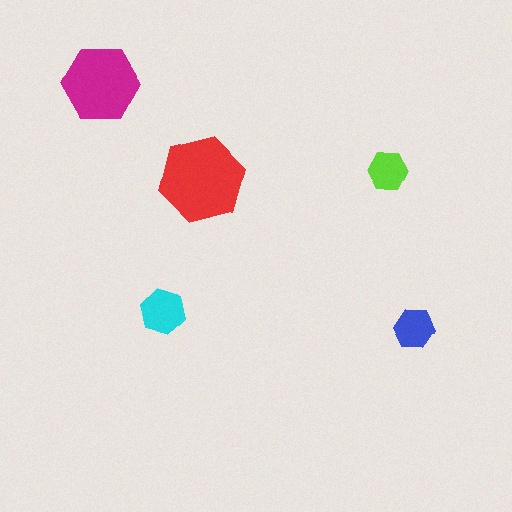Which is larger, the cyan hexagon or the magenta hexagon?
The magenta one.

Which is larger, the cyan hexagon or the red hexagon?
The red one.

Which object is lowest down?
The blue hexagon is bottommost.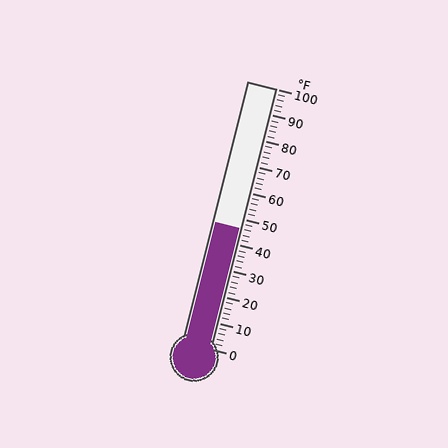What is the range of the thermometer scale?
The thermometer scale ranges from 0°F to 100°F.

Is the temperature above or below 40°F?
The temperature is above 40°F.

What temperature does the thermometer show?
The thermometer shows approximately 46°F.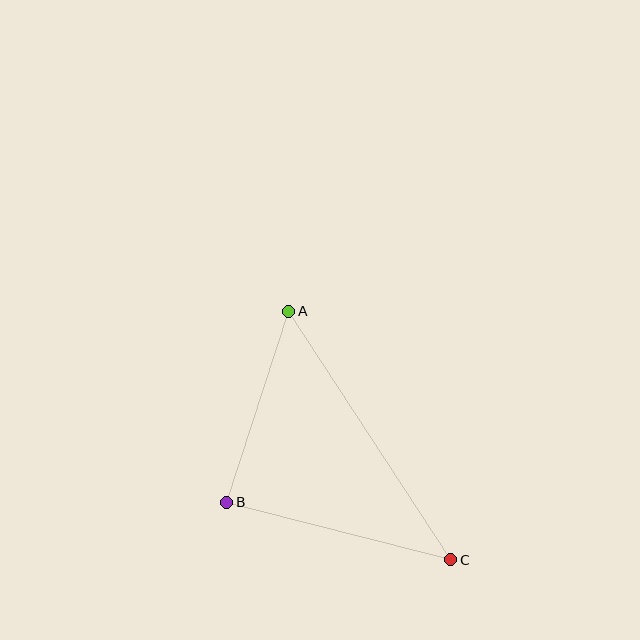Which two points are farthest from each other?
Points A and C are farthest from each other.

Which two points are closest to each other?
Points A and B are closest to each other.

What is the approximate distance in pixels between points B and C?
The distance between B and C is approximately 231 pixels.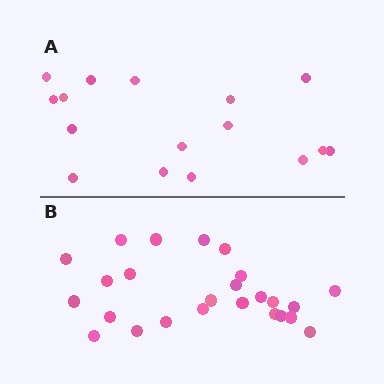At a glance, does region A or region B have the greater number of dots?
Region B (the bottom region) has more dots.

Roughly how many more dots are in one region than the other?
Region B has roughly 8 or so more dots than region A.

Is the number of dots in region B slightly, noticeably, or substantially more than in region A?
Region B has substantially more. The ratio is roughly 1.6 to 1.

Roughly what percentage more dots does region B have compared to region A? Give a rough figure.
About 55% more.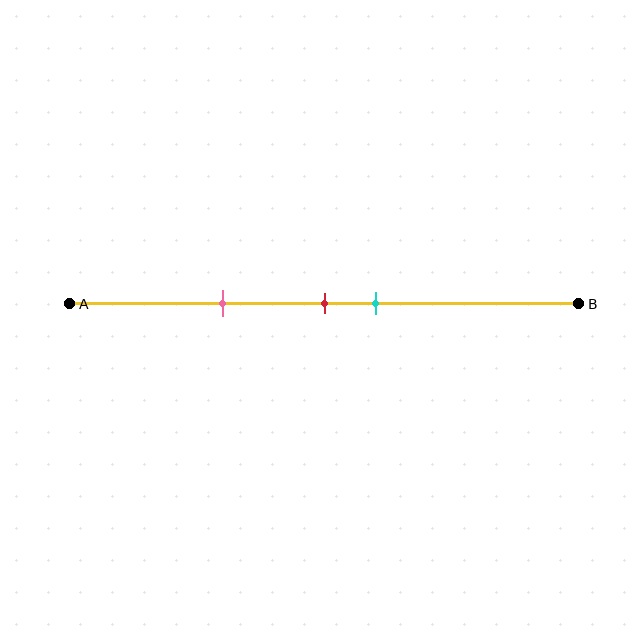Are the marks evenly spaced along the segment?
No, the marks are not evenly spaced.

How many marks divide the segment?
There are 3 marks dividing the segment.